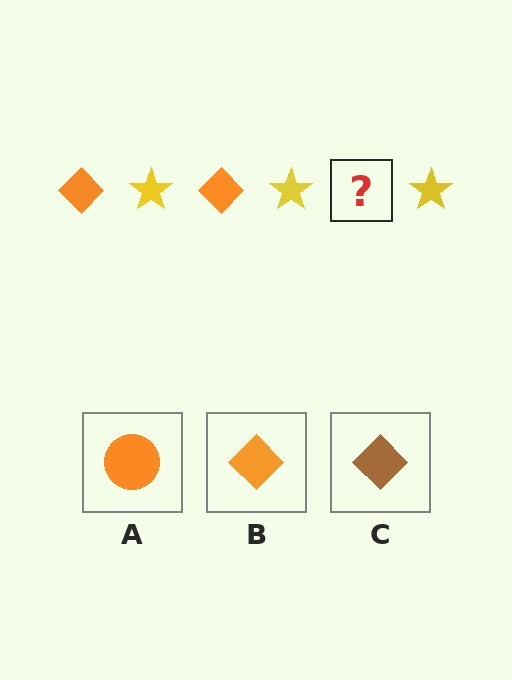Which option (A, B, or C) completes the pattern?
B.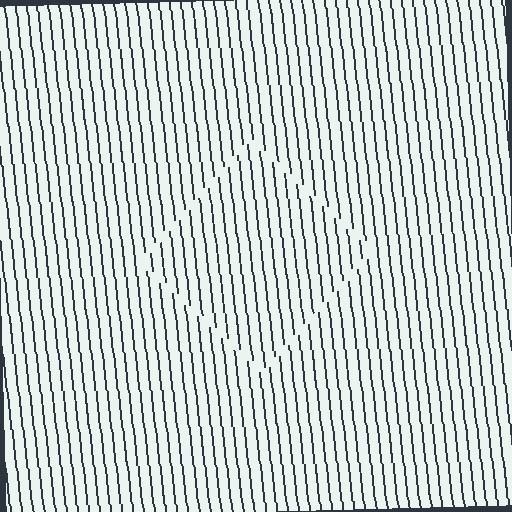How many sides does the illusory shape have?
4 sides — the line-ends trace a square.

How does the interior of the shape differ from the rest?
The interior of the shape contains the same grating, shifted by half a period — the contour is defined by the phase discontinuity where line-ends from the inner and outer gratings abut.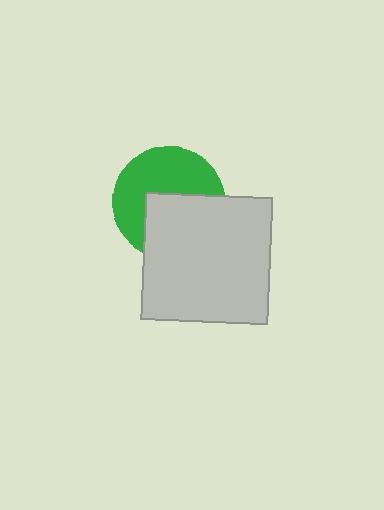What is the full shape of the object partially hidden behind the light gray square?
The partially hidden object is a green circle.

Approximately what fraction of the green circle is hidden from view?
Roughly 46% of the green circle is hidden behind the light gray square.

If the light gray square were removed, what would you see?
You would see the complete green circle.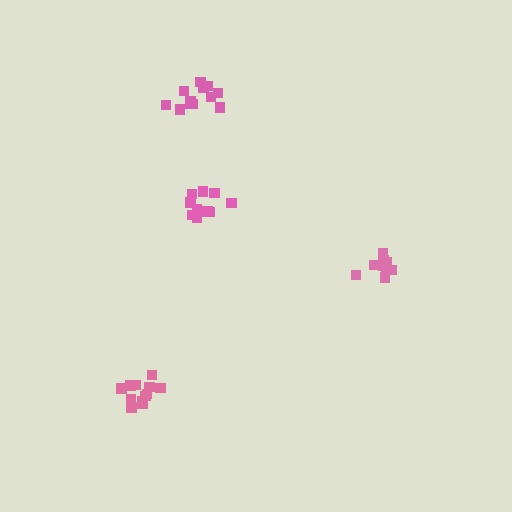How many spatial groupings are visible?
There are 4 spatial groupings.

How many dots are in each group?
Group 1: 9 dots, Group 2: 12 dots, Group 3: 12 dots, Group 4: 12 dots (45 total).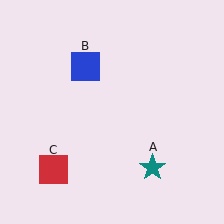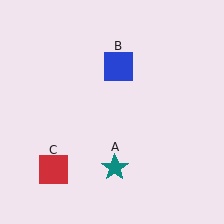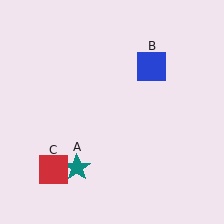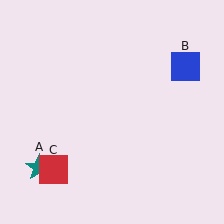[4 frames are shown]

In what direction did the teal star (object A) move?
The teal star (object A) moved left.